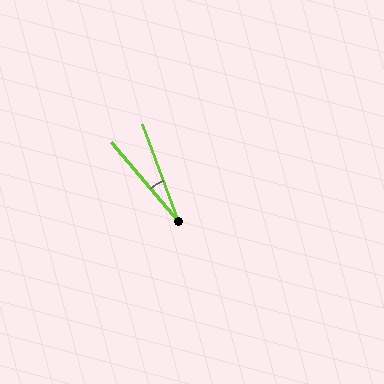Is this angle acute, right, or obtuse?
It is acute.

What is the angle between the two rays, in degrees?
Approximately 20 degrees.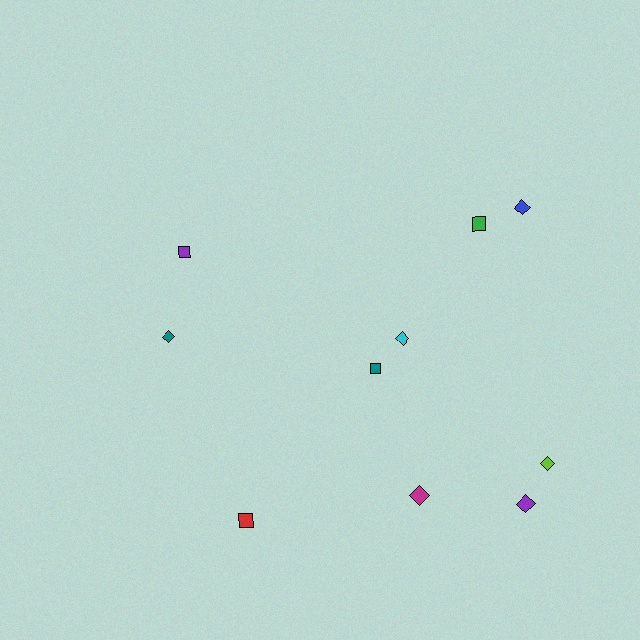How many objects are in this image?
There are 10 objects.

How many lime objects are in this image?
There is 1 lime object.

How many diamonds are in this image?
There are 6 diamonds.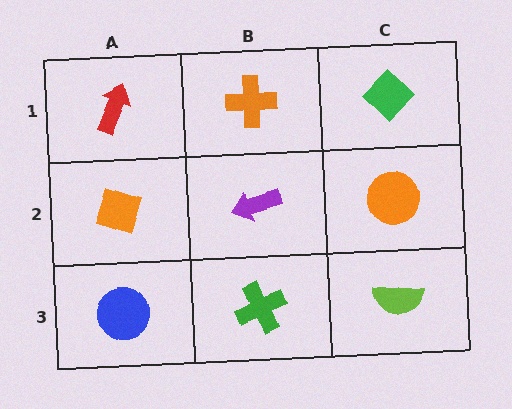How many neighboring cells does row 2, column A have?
3.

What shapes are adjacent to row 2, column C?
A green diamond (row 1, column C), a lime semicircle (row 3, column C), a purple arrow (row 2, column B).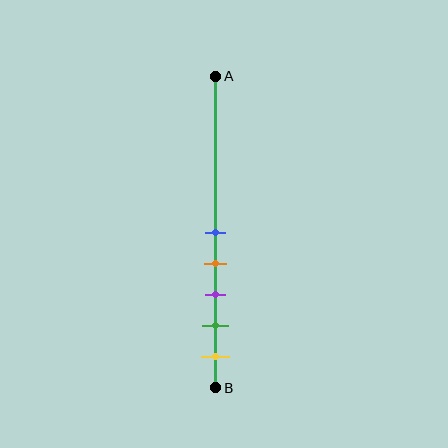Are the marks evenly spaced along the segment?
Yes, the marks are approximately evenly spaced.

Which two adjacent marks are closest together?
The blue and orange marks are the closest adjacent pair.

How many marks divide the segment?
There are 5 marks dividing the segment.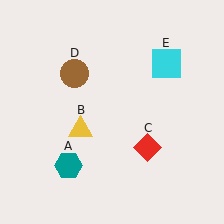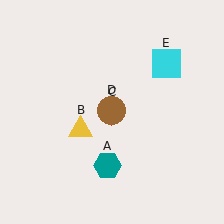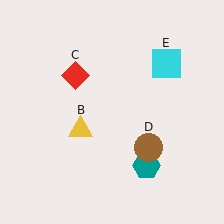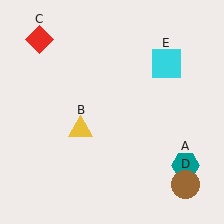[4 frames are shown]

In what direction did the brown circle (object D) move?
The brown circle (object D) moved down and to the right.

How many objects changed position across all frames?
3 objects changed position: teal hexagon (object A), red diamond (object C), brown circle (object D).